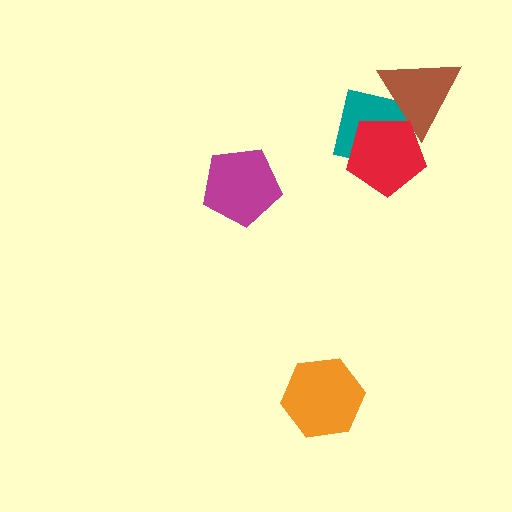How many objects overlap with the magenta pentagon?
0 objects overlap with the magenta pentagon.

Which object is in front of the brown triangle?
The red pentagon is in front of the brown triangle.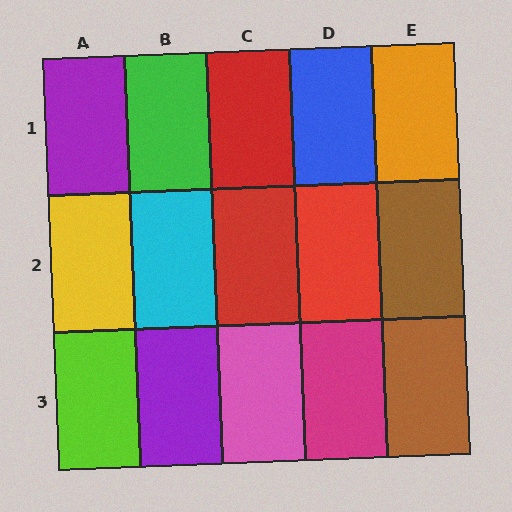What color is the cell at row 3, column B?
Purple.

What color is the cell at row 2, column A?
Yellow.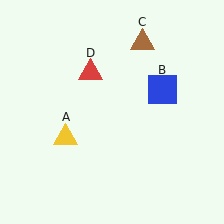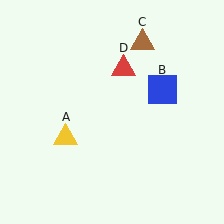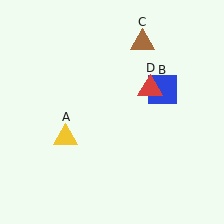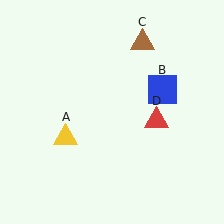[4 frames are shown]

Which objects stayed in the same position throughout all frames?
Yellow triangle (object A) and blue square (object B) and brown triangle (object C) remained stationary.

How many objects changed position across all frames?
1 object changed position: red triangle (object D).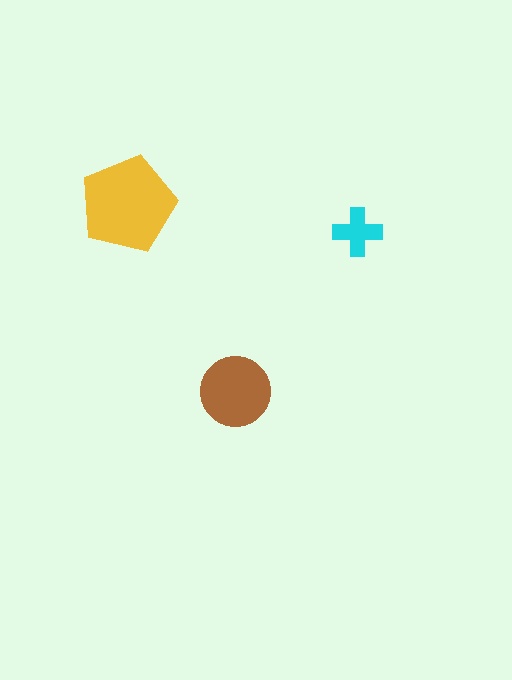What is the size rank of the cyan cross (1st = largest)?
3rd.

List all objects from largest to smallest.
The yellow pentagon, the brown circle, the cyan cross.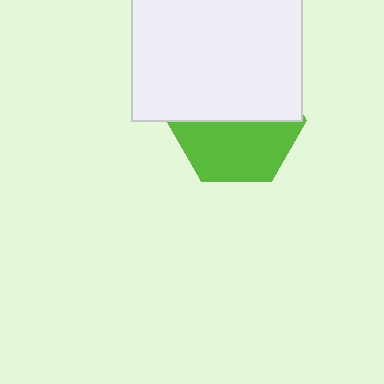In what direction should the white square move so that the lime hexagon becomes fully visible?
The white square should move up. That is the shortest direction to clear the overlap and leave the lime hexagon fully visible.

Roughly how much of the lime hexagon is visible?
About half of it is visible (roughly 49%).